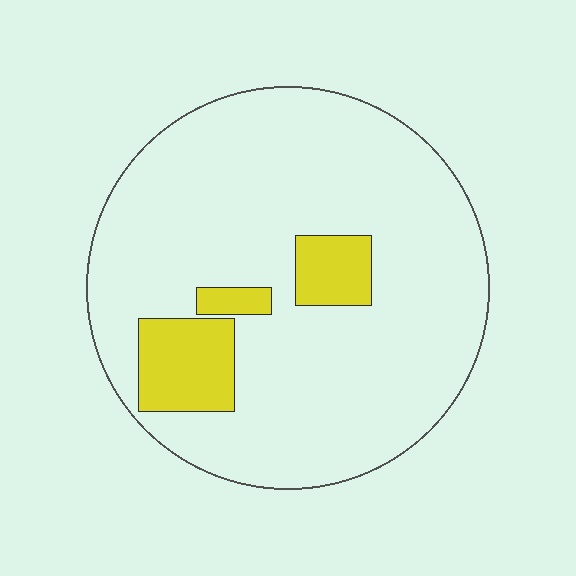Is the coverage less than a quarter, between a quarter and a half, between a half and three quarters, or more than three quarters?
Less than a quarter.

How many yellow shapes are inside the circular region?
3.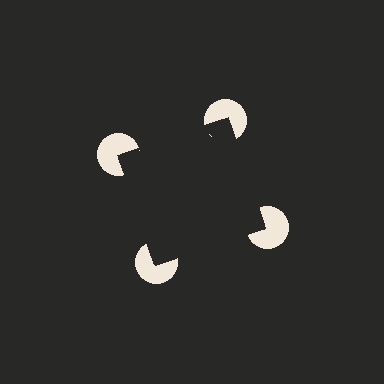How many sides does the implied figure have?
4 sides.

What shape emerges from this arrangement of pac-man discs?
An illusory square — its edges are inferred from the aligned wedge cuts in the pac-man discs, not physically drawn.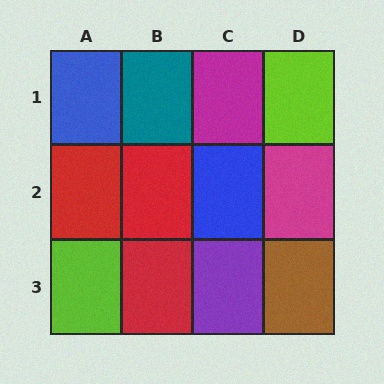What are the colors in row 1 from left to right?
Blue, teal, magenta, lime.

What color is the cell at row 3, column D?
Brown.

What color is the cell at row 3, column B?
Red.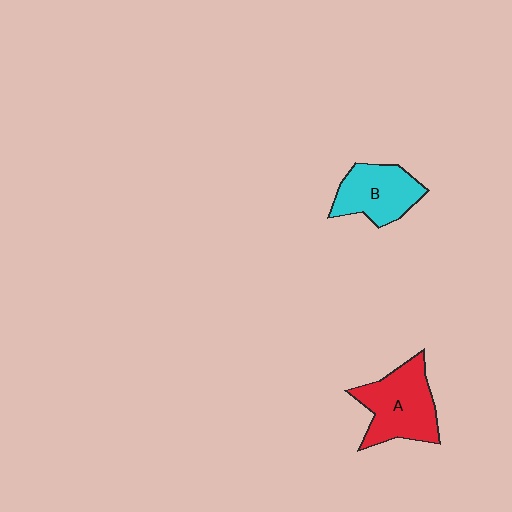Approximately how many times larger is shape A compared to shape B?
Approximately 1.2 times.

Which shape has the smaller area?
Shape B (cyan).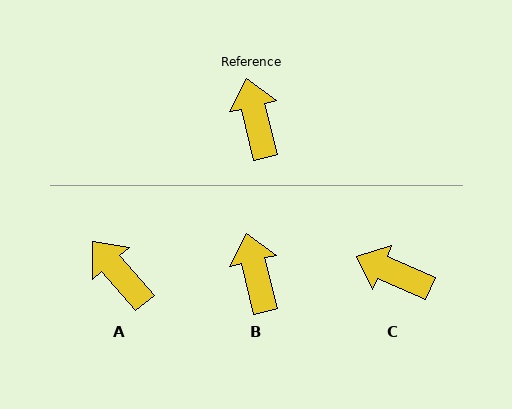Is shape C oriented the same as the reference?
No, it is off by about 53 degrees.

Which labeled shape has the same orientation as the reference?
B.